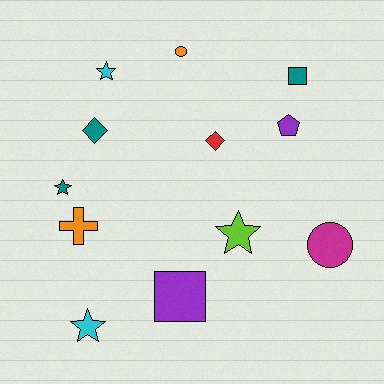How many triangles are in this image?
There are no triangles.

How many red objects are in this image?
There is 1 red object.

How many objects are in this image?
There are 12 objects.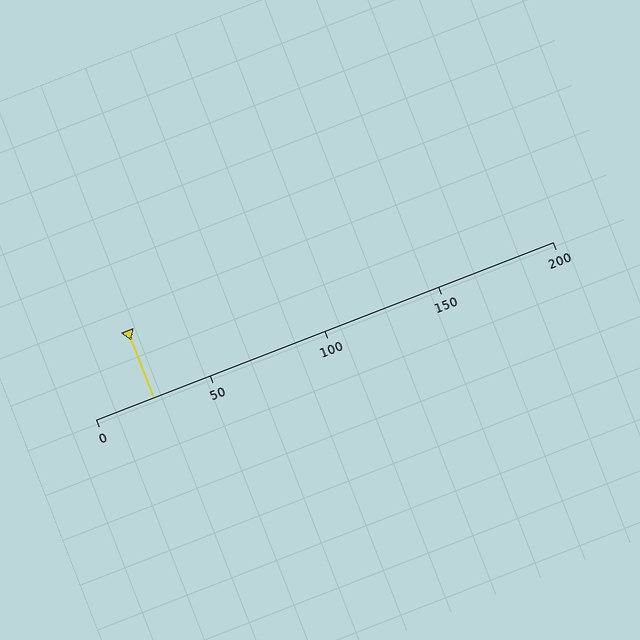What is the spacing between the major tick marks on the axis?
The major ticks are spaced 50 apart.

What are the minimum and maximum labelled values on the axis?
The axis runs from 0 to 200.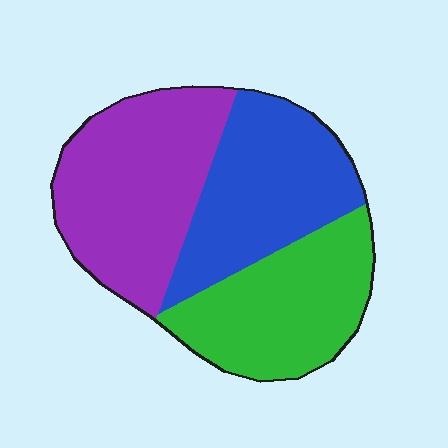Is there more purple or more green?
Purple.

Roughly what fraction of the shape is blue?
Blue covers about 30% of the shape.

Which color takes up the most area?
Purple, at roughly 35%.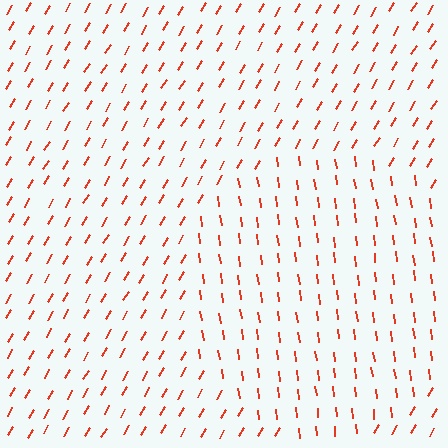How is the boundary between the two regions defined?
The boundary is defined purely by a change in line orientation (approximately 38 degrees difference). All lines are the same color and thickness.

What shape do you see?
I see a circle.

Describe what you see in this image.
The image is filled with small red line segments. A circle region in the image has lines oriented differently from the surrounding lines, creating a visible texture boundary.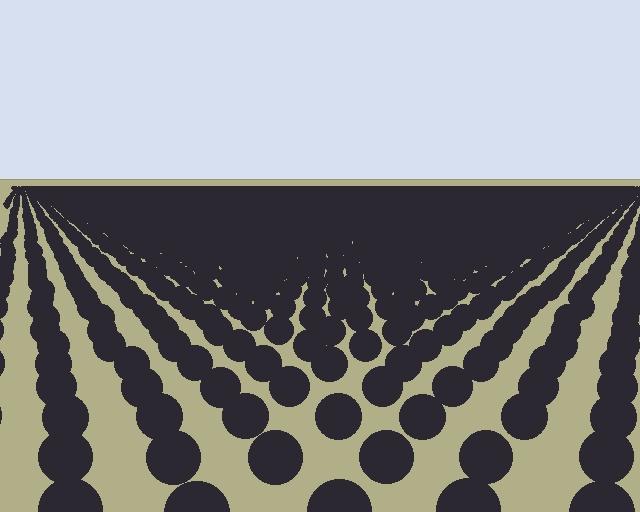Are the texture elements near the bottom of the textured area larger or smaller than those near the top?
Larger. Near the bottom, elements are closer to the viewer and appear at a bigger on-screen size.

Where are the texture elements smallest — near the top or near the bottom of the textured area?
Near the top.